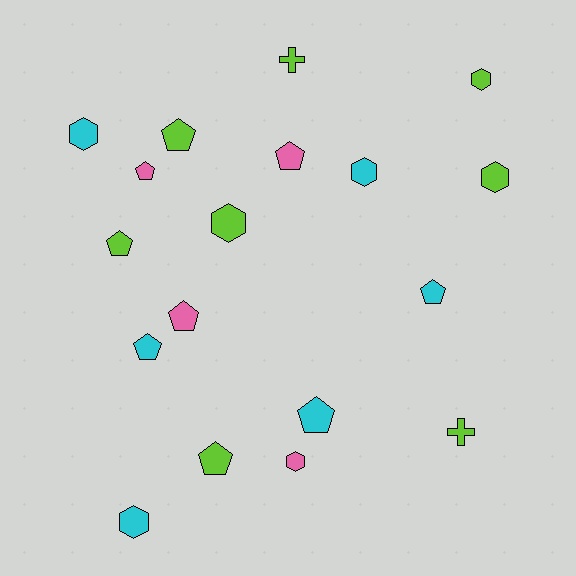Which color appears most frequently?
Lime, with 8 objects.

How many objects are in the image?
There are 18 objects.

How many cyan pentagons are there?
There are 3 cyan pentagons.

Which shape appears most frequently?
Pentagon, with 9 objects.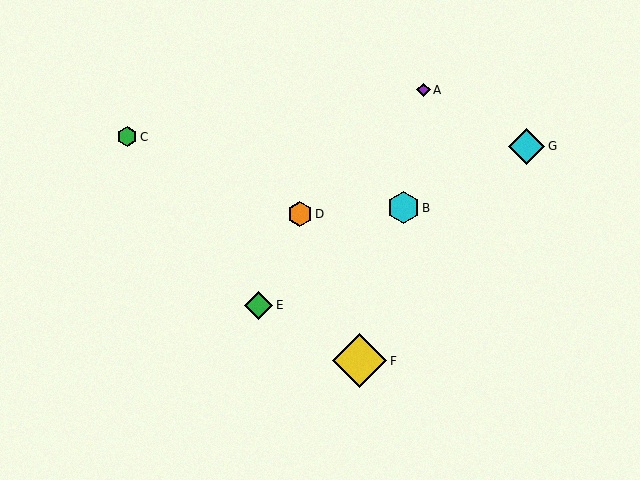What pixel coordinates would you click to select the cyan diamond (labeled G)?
Click at (526, 146) to select the cyan diamond G.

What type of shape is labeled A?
Shape A is a purple diamond.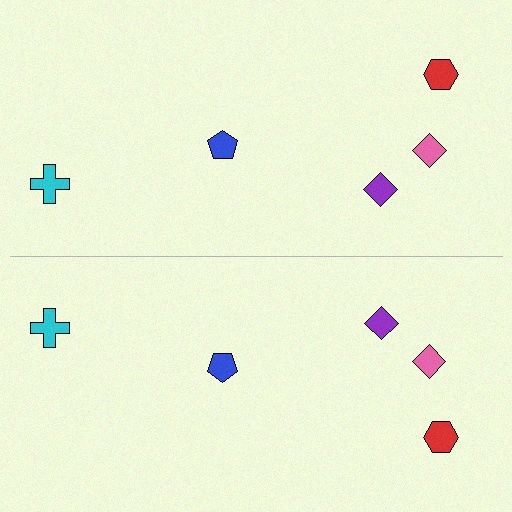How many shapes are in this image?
There are 10 shapes in this image.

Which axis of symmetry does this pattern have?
The pattern has a horizontal axis of symmetry running through the center of the image.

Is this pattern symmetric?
Yes, this pattern has bilateral (reflection) symmetry.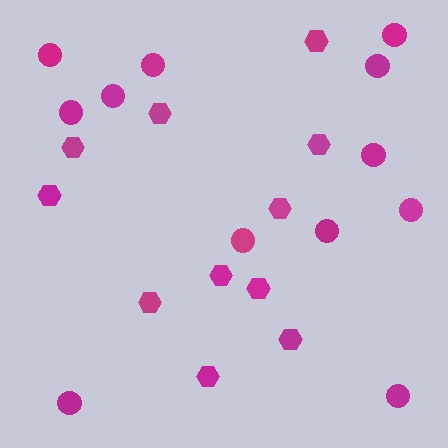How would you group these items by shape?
There are 2 groups: one group of hexagons (11) and one group of circles (12).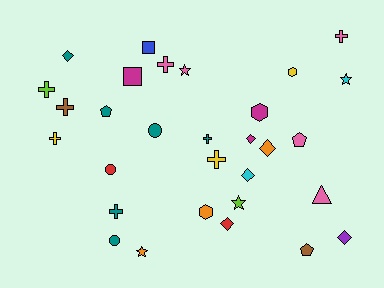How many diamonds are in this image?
There are 6 diamonds.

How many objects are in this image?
There are 30 objects.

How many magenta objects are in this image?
There are 3 magenta objects.